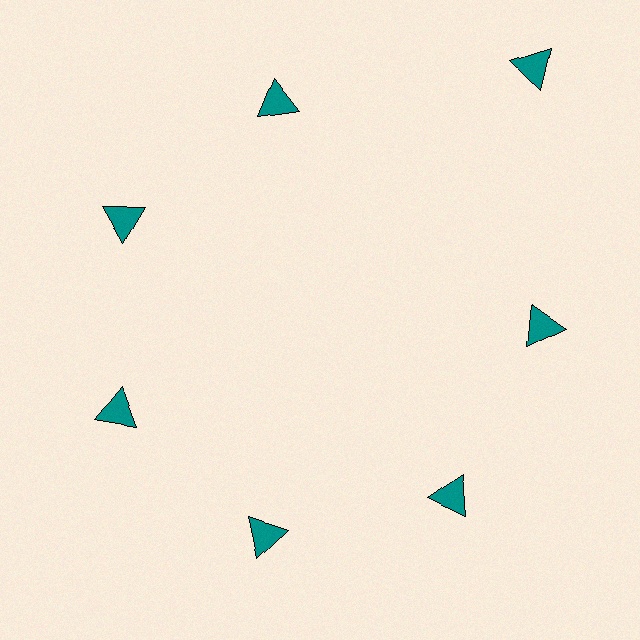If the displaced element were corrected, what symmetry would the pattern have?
It would have 7-fold rotational symmetry — the pattern would map onto itself every 51 degrees.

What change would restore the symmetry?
The symmetry would be restored by moving it inward, back onto the ring so that all 7 triangles sit at equal angles and equal distance from the center.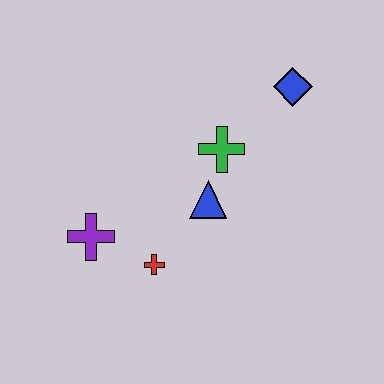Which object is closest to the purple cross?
The red cross is closest to the purple cross.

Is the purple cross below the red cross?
No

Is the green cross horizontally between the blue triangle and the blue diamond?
Yes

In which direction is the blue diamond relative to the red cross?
The blue diamond is above the red cross.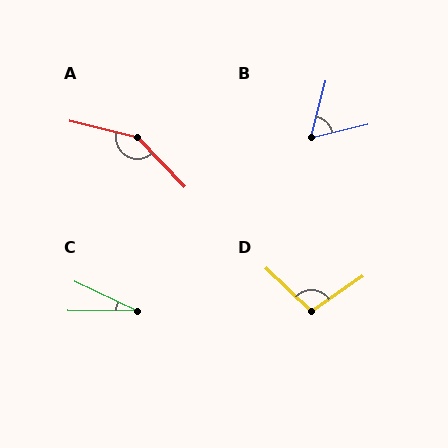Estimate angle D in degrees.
Approximately 102 degrees.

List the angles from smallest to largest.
C (24°), B (62°), D (102°), A (147°).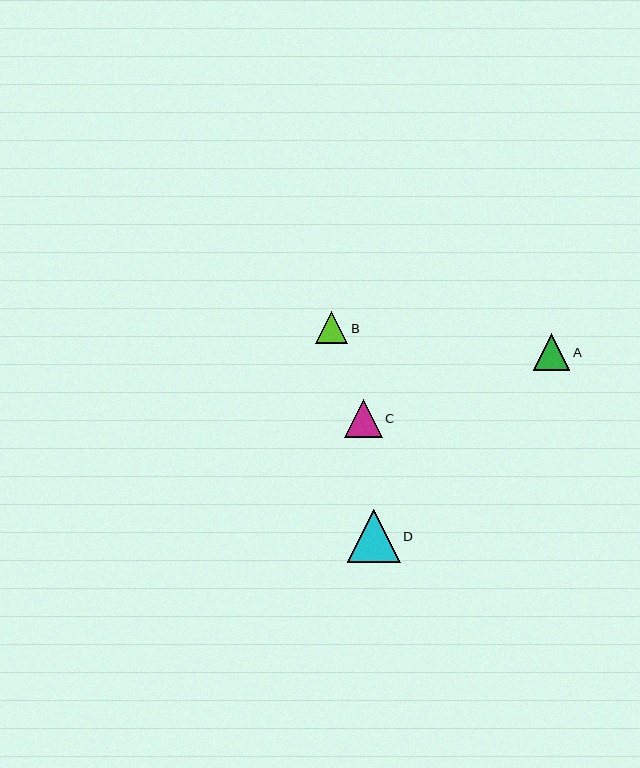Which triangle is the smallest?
Triangle B is the smallest with a size of approximately 32 pixels.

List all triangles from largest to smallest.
From largest to smallest: D, C, A, B.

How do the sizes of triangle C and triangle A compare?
Triangle C and triangle A are approximately the same size.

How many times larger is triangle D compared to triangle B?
Triangle D is approximately 1.7 times the size of triangle B.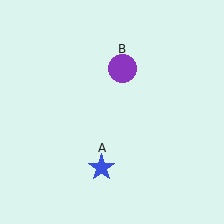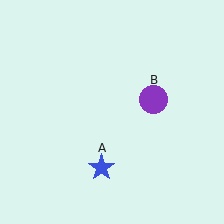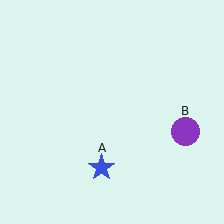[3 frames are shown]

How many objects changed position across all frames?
1 object changed position: purple circle (object B).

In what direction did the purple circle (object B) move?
The purple circle (object B) moved down and to the right.